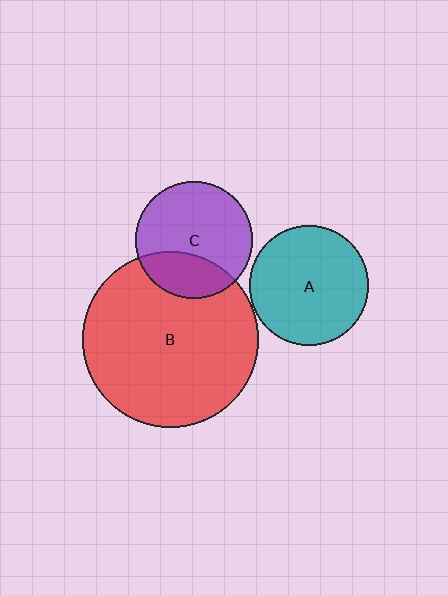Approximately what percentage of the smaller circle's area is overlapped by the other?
Approximately 30%.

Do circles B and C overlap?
Yes.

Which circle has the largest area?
Circle B (red).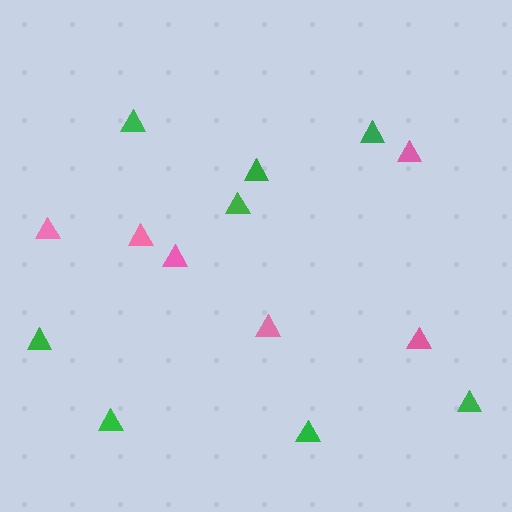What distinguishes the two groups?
There are 2 groups: one group of green triangles (8) and one group of pink triangles (6).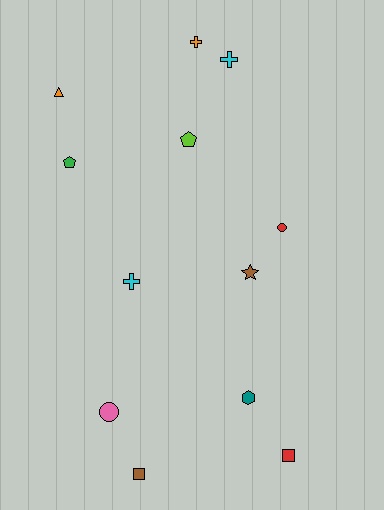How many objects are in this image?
There are 12 objects.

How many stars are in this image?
There is 1 star.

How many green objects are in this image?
There is 1 green object.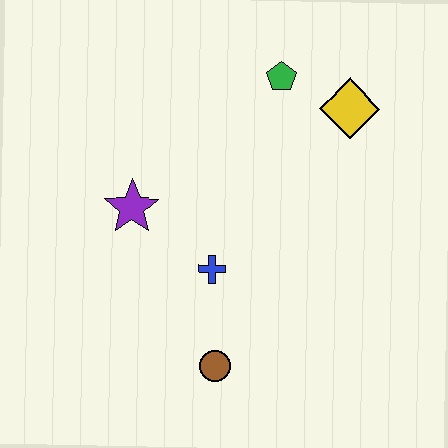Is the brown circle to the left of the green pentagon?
Yes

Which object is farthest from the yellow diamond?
The brown circle is farthest from the yellow diamond.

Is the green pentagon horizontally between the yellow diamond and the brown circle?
Yes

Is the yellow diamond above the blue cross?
Yes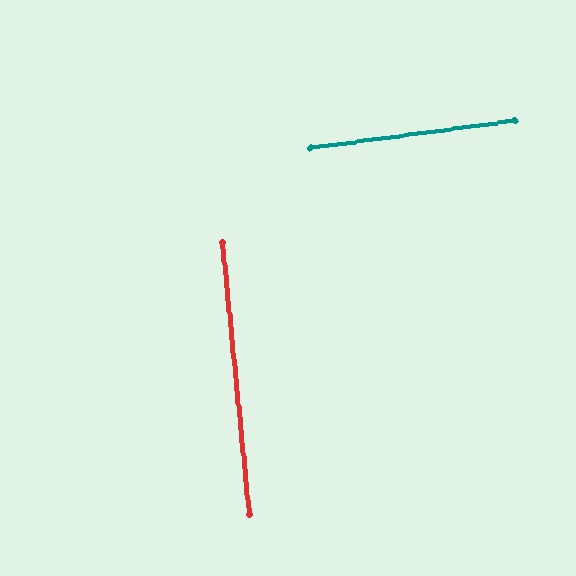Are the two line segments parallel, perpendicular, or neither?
Perpendicular — they meet at approximately 88°.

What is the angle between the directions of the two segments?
Approximately 88 degrees.